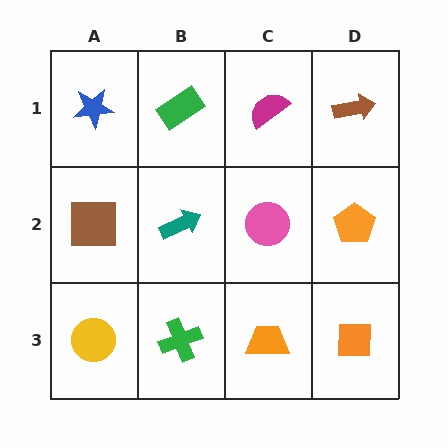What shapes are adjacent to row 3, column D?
An orange pentagon (row 2, column D), an orange trapezoid (row 3, column C).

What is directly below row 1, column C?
A pink circle.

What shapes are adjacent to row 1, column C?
A pink circle (row 2, column C), a green rectangle (row 1, column B), a brown arrow (row 1, column D).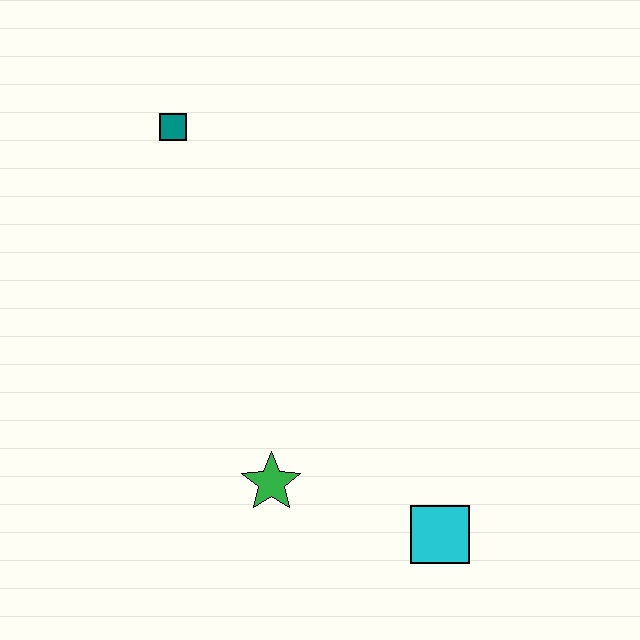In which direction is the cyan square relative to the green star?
The cyan square is to the right of the green star.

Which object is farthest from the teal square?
The cyan square is farthest from the teal square.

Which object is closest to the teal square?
The green star is closest to the teal square.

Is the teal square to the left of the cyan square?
Yes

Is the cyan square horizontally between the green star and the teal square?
No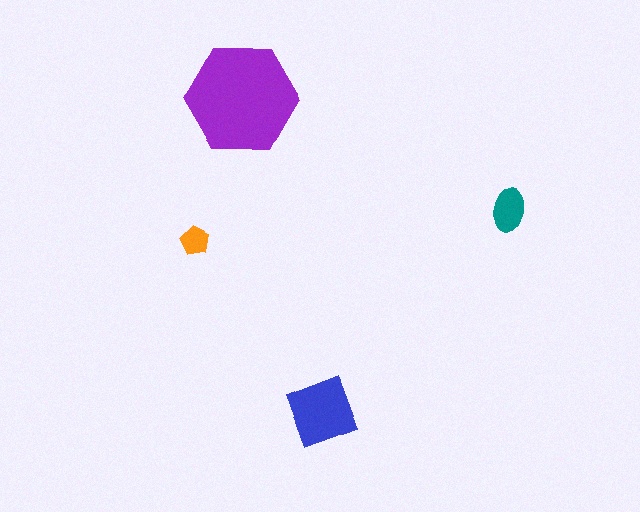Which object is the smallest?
The orange pentagon.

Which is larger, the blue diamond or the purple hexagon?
The purple hexagon.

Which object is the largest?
The purple hexagon.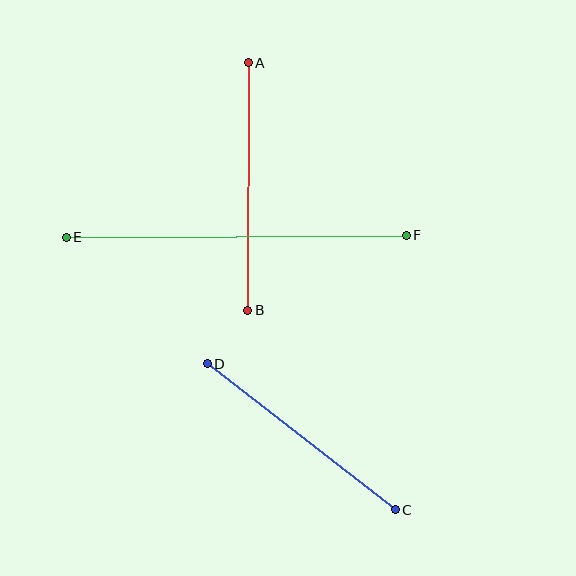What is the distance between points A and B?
The distance is approximately 248 pixels.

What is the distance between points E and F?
The distance is approximately 340 pixels.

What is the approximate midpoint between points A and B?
The midpoint is at approximately (248, 186) pixels.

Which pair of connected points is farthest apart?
Points E and F are farthest apart.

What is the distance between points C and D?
The distance is approximately 238 pixels.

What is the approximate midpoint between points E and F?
The midpoint is at approximately (236, 236) pixels.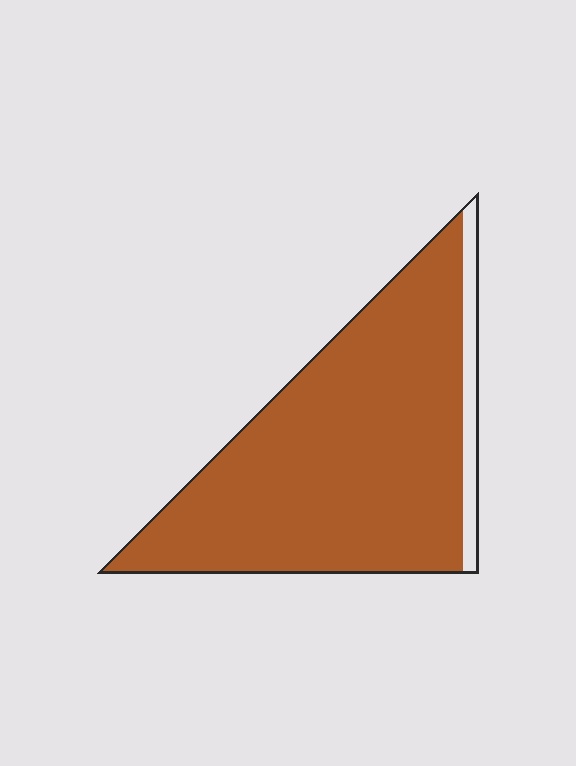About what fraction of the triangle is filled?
About nine tenths (9/10).